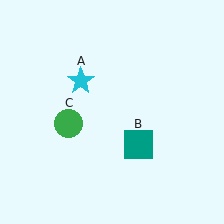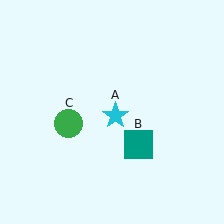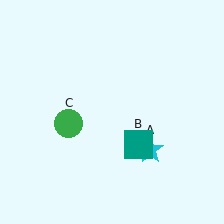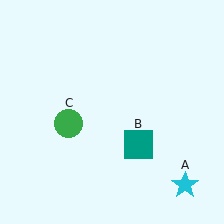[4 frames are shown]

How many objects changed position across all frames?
1 object changed position: cyan star (object A).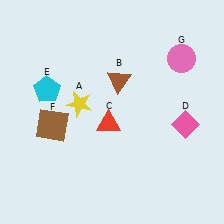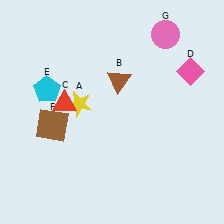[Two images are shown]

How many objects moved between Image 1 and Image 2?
3 objects moved between the two images.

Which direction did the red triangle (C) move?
The red triangle (C) moved left.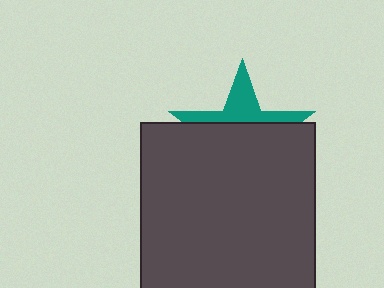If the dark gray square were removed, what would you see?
You would see the complete teal star.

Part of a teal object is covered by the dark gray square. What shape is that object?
It is a star.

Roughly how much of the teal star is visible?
A small part of it is visible (roughly 34%).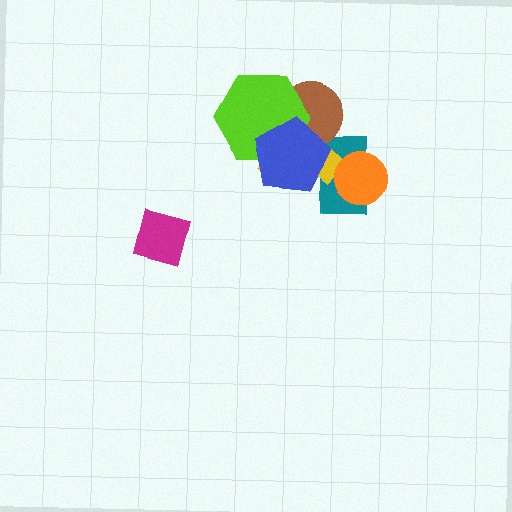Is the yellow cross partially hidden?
Yes, it is partially covered by another shape.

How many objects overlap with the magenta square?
0 objects overlap with the magenta square.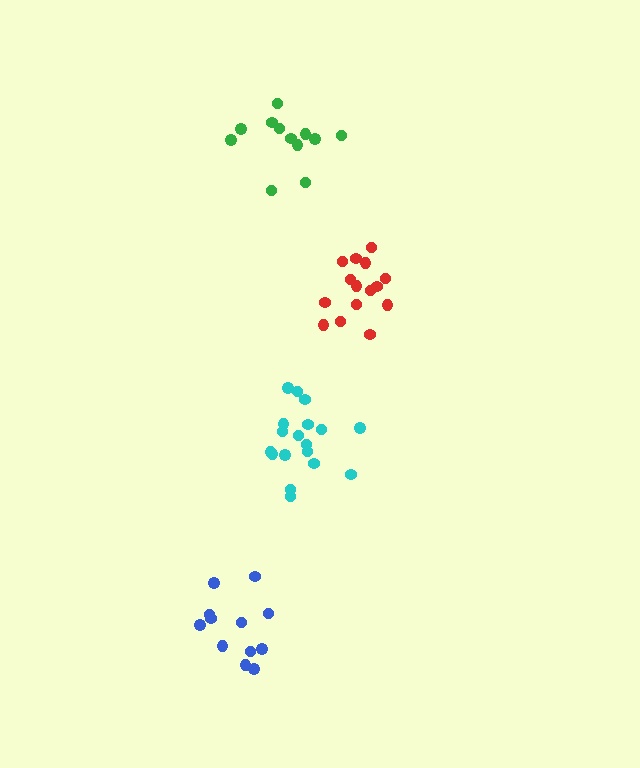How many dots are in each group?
Group 1: 18 dots, Group 2: 12 dots, Group 3: 15 dots, Group 4: 12 dots (57 total).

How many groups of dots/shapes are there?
There are 4 groups.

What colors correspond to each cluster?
The clusters are colored: cyan, green, red, blue.